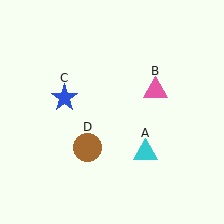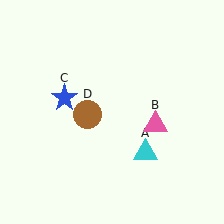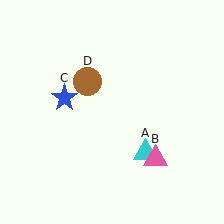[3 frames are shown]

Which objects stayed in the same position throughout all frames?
Cyan triangle (object A) and blue star (object C) remained stationary.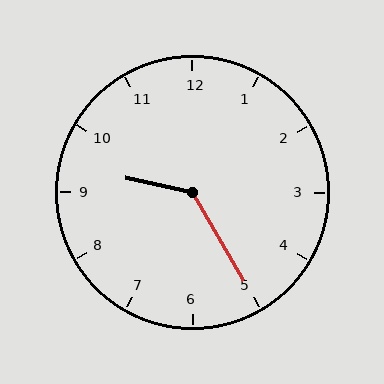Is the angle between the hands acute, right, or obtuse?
It is obtuse.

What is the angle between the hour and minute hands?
Approximately 132 degrees.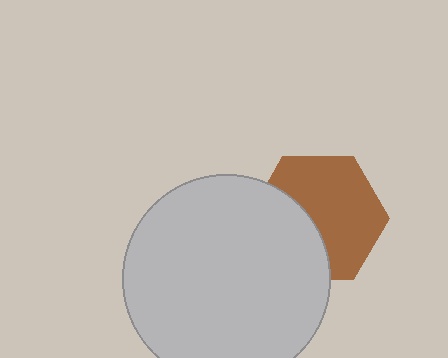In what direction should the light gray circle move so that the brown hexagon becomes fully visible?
The light gray circle should move left. That is the shortest direction to clear the overlap and leave the brown hexagon fully visible.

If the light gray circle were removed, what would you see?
You would see the complete brown hexagon.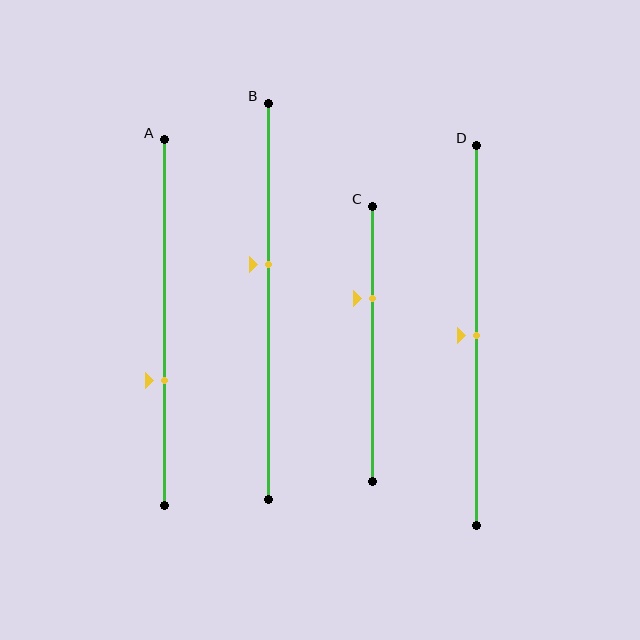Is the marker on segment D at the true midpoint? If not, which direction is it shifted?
Yes, the marker on segment D is at the true midpoint.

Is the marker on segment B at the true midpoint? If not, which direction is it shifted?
No, the marker on segment B is shifted upward by about 9% of the segment length.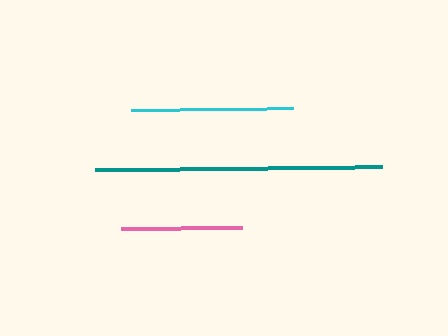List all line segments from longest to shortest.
From longest to shortest: teal, cyan, pink.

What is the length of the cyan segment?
The cyan segment is approximately 163 pixels long.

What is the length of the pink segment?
The pink segment is approximately 122 pixels long.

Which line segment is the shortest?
The pink line is the shortest at approximately 122 pixels.